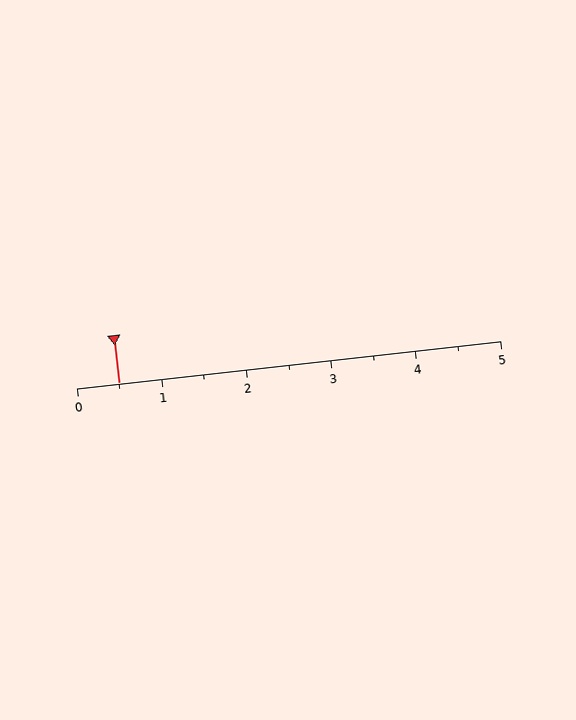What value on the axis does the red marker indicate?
The marker indicates approximately 0.5.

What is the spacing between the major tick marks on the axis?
The major ticks are spaced 1 apart.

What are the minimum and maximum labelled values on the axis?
The axis runs from 0 to 5.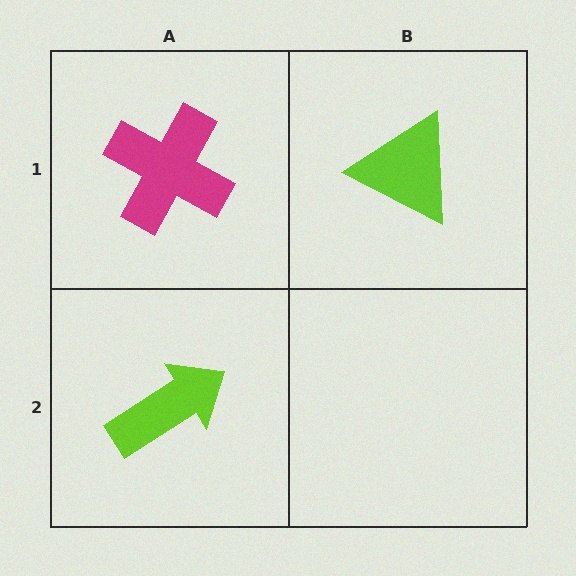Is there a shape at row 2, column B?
No, that cell is empty.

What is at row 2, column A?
A lime arrow.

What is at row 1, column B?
A lime triangle.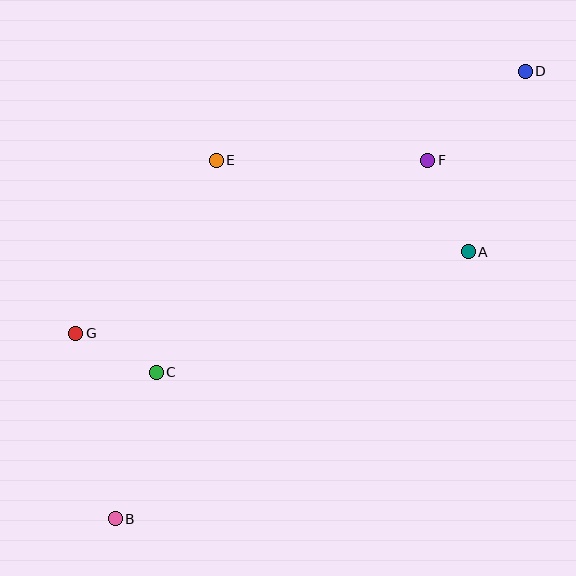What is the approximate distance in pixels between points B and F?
The distance between B and F is approximately 475 pixels.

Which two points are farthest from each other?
Points B and D are farthest from each other.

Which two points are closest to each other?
Points C and G are closest to each other.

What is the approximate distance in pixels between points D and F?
The distance between D and F is approximately 132 pixels.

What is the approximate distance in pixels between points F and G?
The distance between F and G is approximately 392 pixels.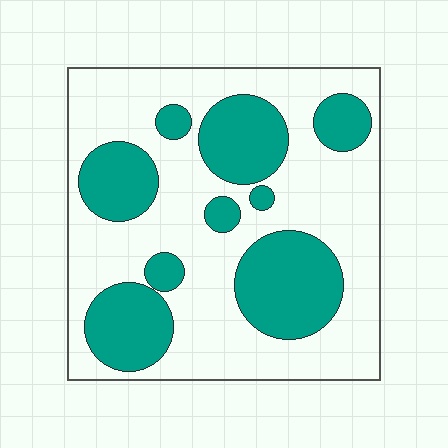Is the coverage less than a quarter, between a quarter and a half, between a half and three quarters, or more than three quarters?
Between a quarter and a half.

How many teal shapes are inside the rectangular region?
9.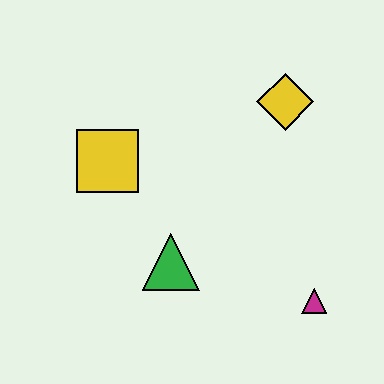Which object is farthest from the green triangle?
The yellow diamond is farthest from the green triangle.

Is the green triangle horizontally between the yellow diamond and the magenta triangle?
No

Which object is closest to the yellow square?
The green triangle is closest to the yellow square.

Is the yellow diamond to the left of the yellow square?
No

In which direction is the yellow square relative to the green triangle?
The yellow square is above the green triangle.